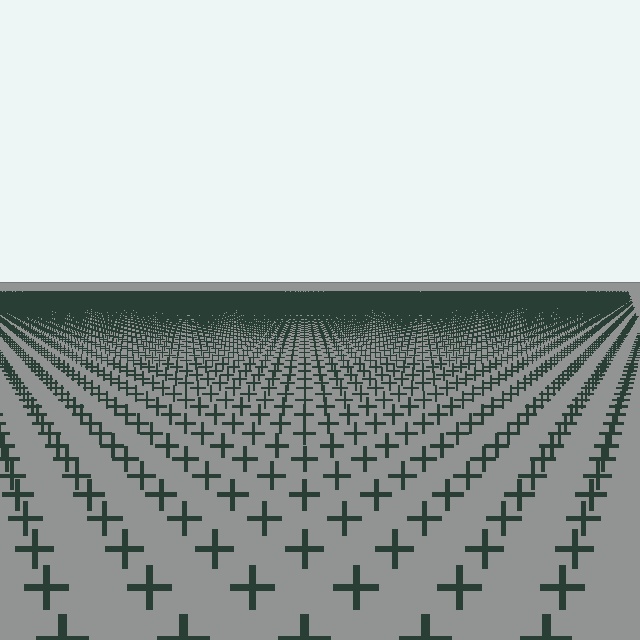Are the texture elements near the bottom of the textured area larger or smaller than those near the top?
Larger. Near the bottom, elements are closer to the viewer and appear at a bigger on-screen size.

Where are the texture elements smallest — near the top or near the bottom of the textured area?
Near the top.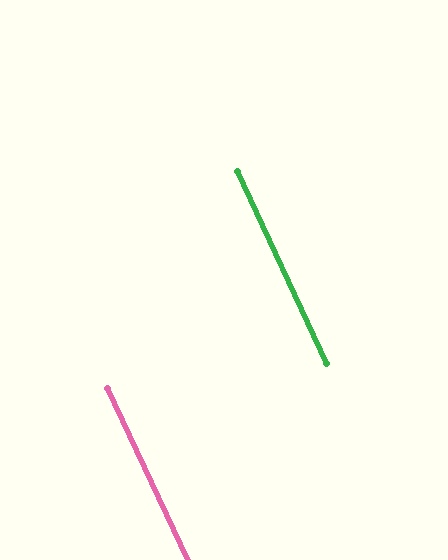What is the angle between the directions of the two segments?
Approximately 0 degrees.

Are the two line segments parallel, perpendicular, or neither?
Parallel — their directions differ by only 0.2°.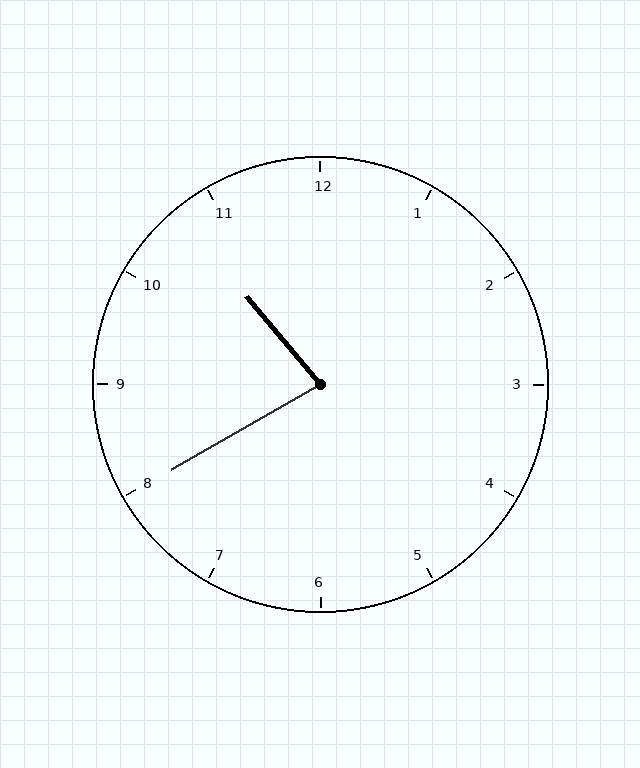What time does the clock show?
10:40.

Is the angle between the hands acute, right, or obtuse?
It is acute.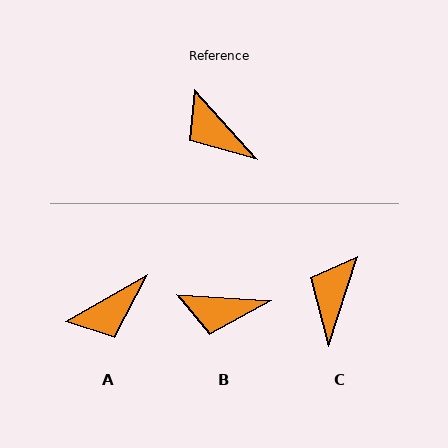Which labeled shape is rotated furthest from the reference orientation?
A, about 78 degrees away.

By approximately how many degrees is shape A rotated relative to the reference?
Approximately 78 degrees counter-clockwise.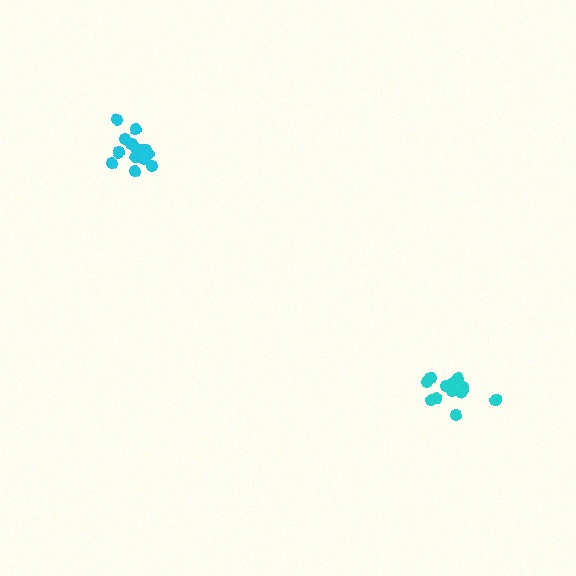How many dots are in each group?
Group 1: 14 dots, Group 2: 15 dots (29 total).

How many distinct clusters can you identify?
There are 2 distinct clusters.